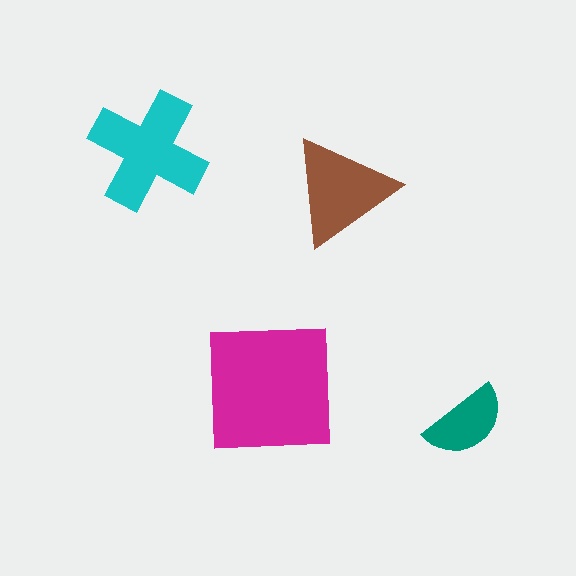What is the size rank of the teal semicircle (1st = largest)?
4th.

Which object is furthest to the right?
The teal semicircle is rightmost.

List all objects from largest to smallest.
The magenta square, the cyan cross, the brown triangle, the teal semicircle.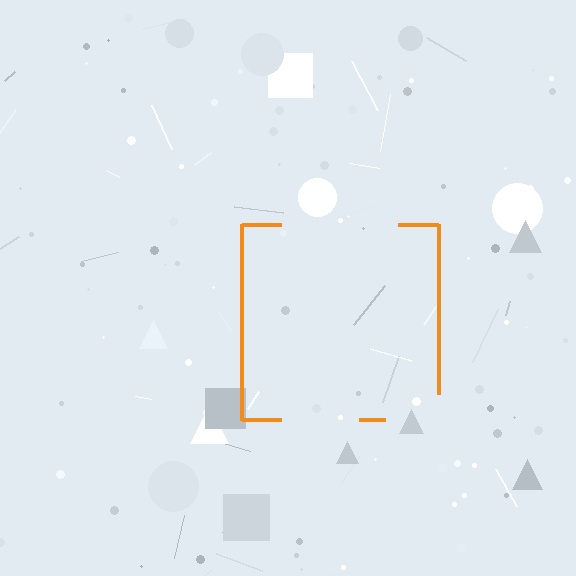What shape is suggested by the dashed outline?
The dashed outline suggests a square.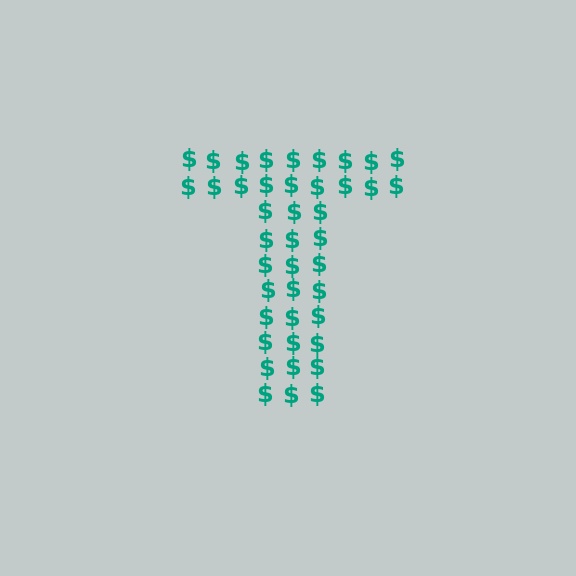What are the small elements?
The small elements are dollar signs.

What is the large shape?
The large shape is the letter T.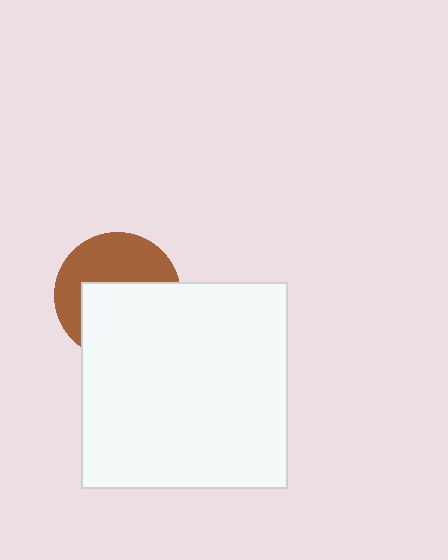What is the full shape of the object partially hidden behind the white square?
The partially hidden object is a brown circle.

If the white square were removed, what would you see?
You would see the complete brown circle.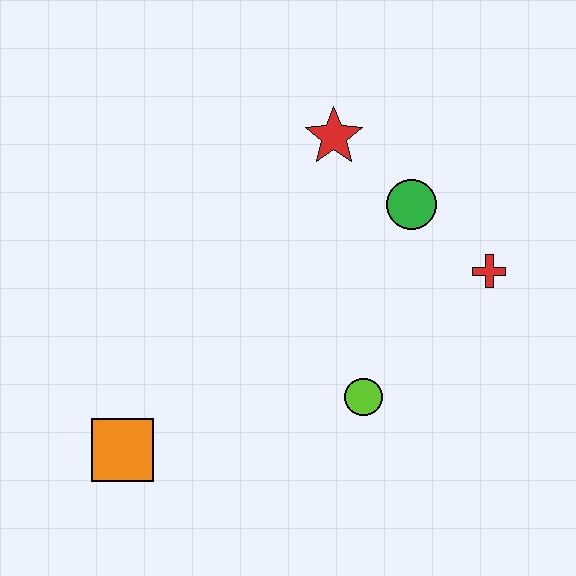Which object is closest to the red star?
The green circle is closest to the red star.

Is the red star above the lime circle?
Yes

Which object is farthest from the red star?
The orange square is farthest from the red star.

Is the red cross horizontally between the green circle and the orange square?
No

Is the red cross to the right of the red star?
Yes